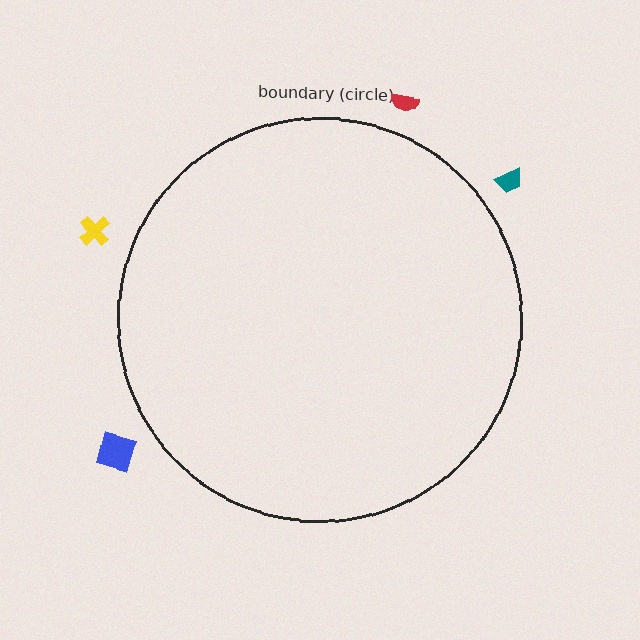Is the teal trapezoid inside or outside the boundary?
Outside.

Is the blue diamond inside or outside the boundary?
Outside.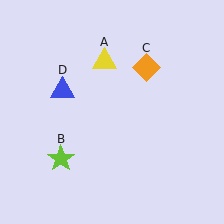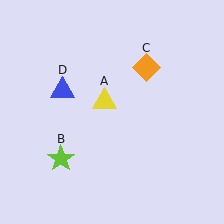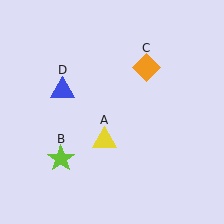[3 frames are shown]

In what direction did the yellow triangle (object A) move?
The yellow triangle (object A) moved down.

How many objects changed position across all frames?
1 object changed position: yellow triangle (object A).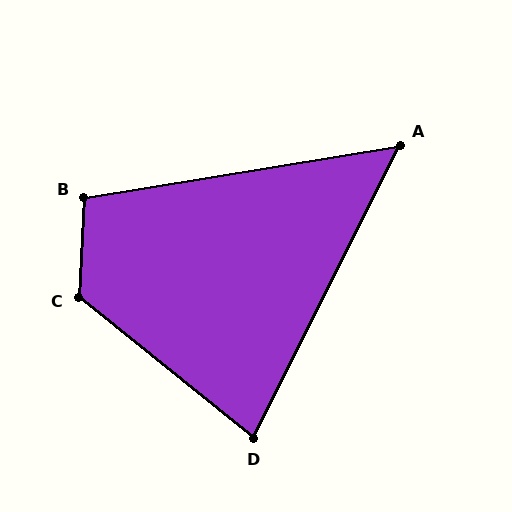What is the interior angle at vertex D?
Approximately 78 degrees (acute).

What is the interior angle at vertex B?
Approximately 102 degrees (obtuse).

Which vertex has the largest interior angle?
C, at approximately 126 degrees.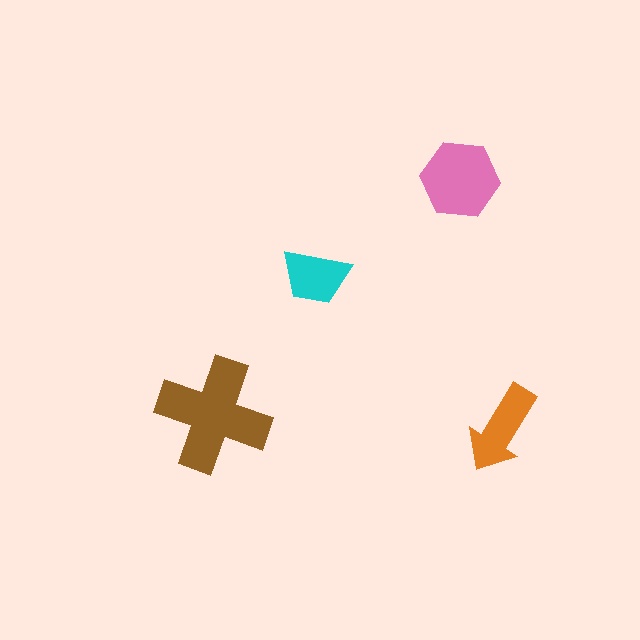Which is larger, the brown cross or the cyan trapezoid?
The brown cross.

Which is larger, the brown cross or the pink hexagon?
The brown cross.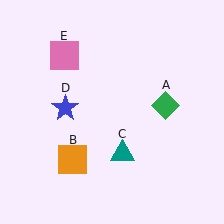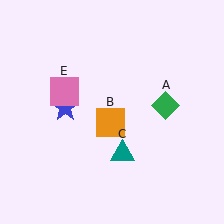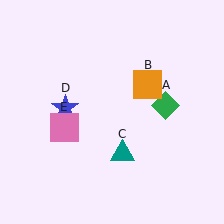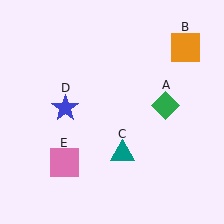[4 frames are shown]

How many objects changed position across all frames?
2 objects changed position: orange square (object B), pink square (object E).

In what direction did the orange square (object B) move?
The orange square (object B) moved up and to the right.